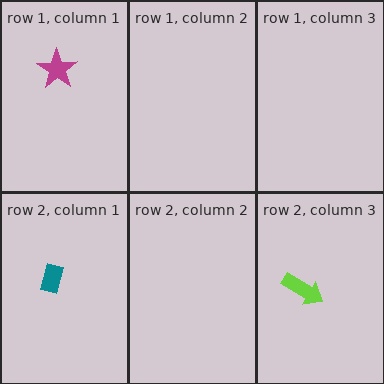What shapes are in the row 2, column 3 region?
The lime arrow.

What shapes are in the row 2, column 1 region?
The teal rectangle.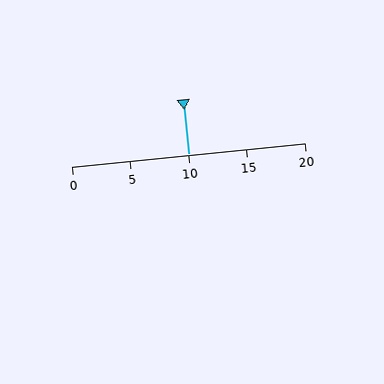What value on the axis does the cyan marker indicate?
The marker indicates approximately 10.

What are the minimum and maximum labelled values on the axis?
The axis runs from 0 to 20.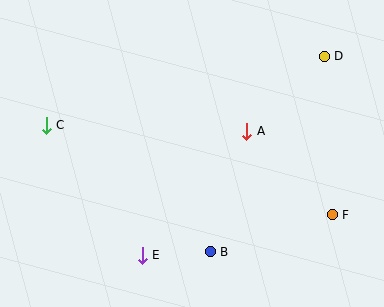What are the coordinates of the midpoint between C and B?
The midpoint between C and B is at (128, 188).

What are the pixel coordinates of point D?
Point D is at (324, 56).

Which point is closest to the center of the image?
Point A at (247, 131) is closest to the center.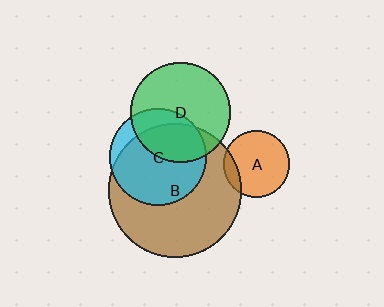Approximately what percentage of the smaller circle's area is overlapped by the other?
Approximately 15%.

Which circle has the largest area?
Circle B (brown).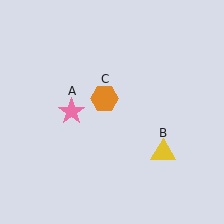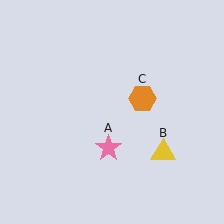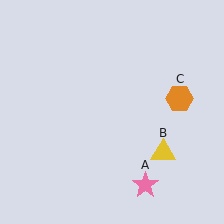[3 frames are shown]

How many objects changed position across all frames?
2 objects changed position: pink star (object A), orange hexagon (object C).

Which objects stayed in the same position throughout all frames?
Yellow triangle (object B) remained stationary.